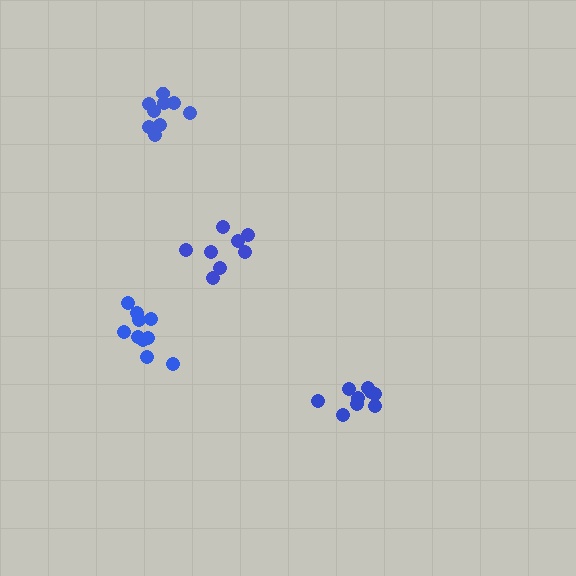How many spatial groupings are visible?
There are 4 spatial groupings.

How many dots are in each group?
Group 1: 9 dots, Group 2: 9 dots, Group 3: 10 dots, Group 4: 8 dots (36 total).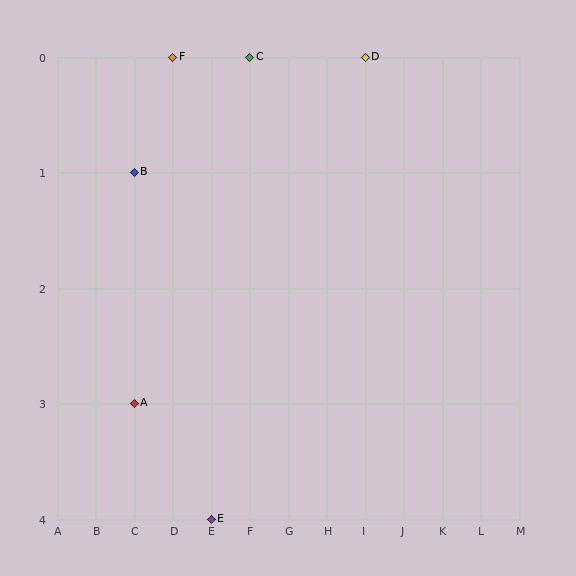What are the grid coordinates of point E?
Point E is at grid coordinates (E, 4).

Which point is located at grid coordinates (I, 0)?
Point D is at (I, 0).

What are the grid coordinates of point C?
Point C is at grid coordinates (F, 0).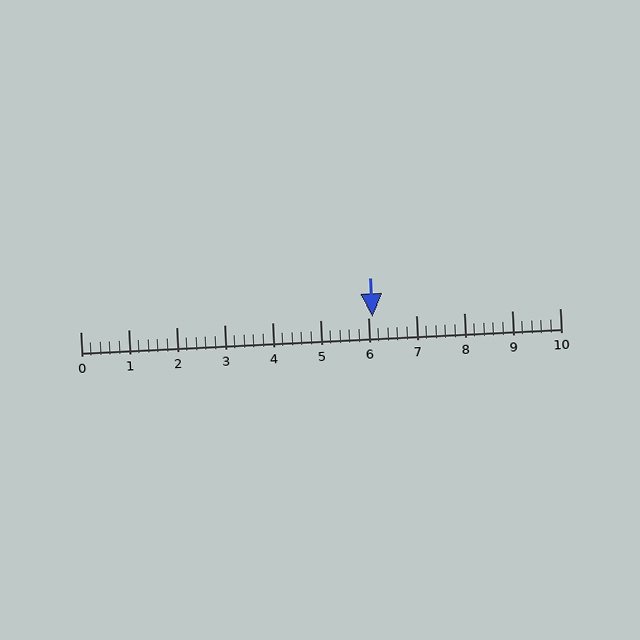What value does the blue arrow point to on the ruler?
The blue arrow points to approximately 6.1.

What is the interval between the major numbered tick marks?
The major tick marks are spaced 1 units apart.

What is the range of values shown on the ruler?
The ruler shows values from 0 to 10.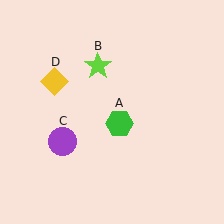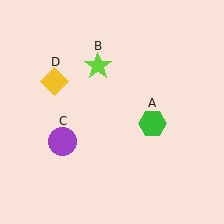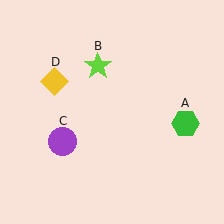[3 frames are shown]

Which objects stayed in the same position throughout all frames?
Lime star (object B) and purple circle (object C) and yellow diamond (object D) remained stationary.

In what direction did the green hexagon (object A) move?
The green hexagon (object A) moved right.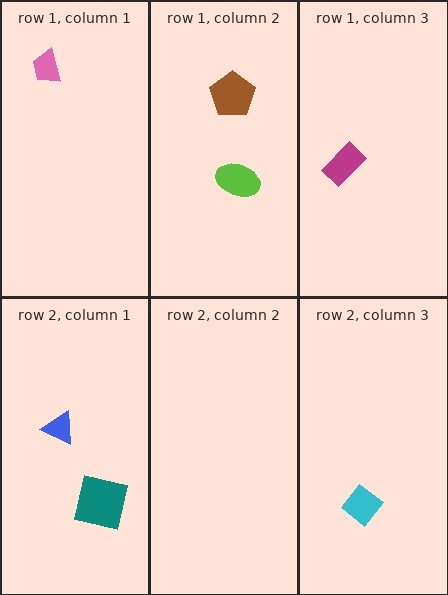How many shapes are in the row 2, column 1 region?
2.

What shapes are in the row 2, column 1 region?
The teal square, the blue triangle.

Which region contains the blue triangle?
The row 2, column 1 region.